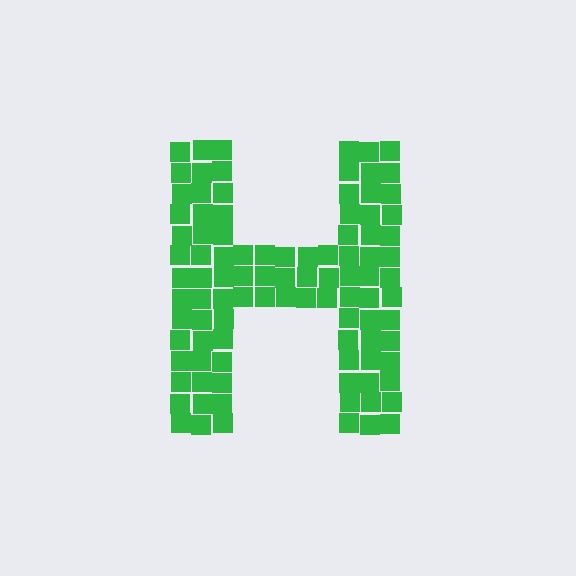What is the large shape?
The large shape is the letter H.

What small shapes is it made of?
It is made of small squares.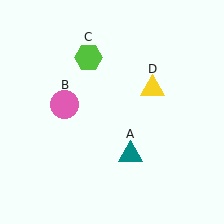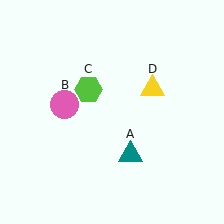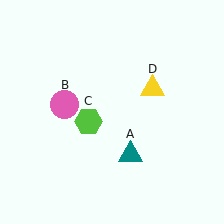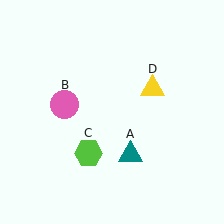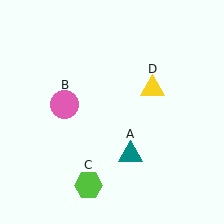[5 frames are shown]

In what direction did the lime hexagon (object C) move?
The lime hexagon (object C) moved down.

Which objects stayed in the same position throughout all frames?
Teal triangle (object A) and pink circle (object B) and yellow triangle (object D) remained stationary.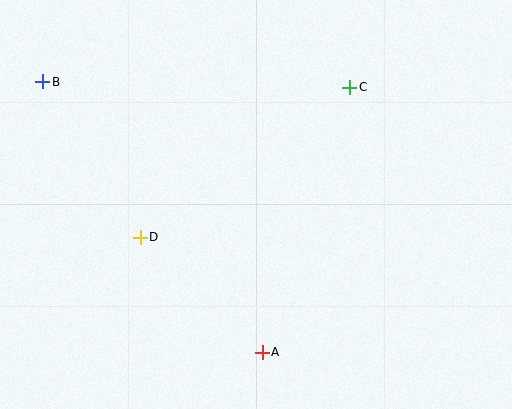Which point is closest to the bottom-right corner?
Point A is closest to the bottom-right corner.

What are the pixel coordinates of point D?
Point D is at (140, 237).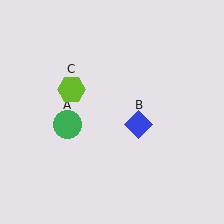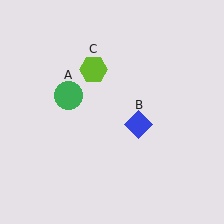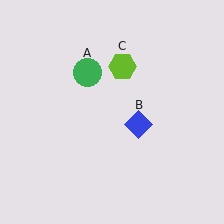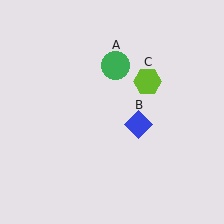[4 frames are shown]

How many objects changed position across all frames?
2 objects changed position: green circle (object A), lime hexagon (object C).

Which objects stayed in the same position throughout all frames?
Blue diamond (object B) remained stationary.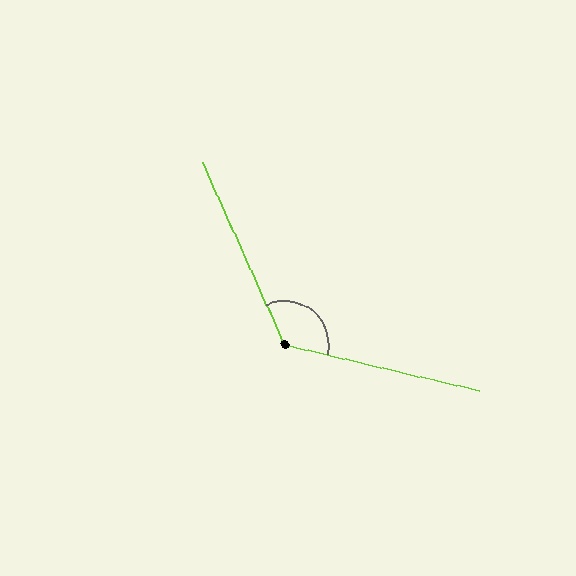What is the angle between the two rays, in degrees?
Approximately 128 degrees.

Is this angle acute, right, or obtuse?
It is obtuse.